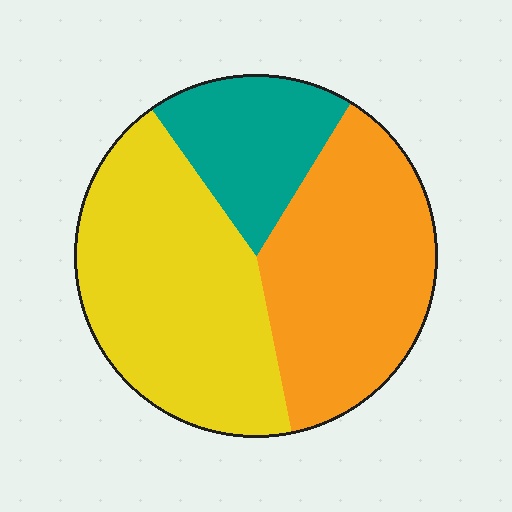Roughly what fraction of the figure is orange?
Orange covers 38% of the figure.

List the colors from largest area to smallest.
From largest to smallest: yellow, orange, teal.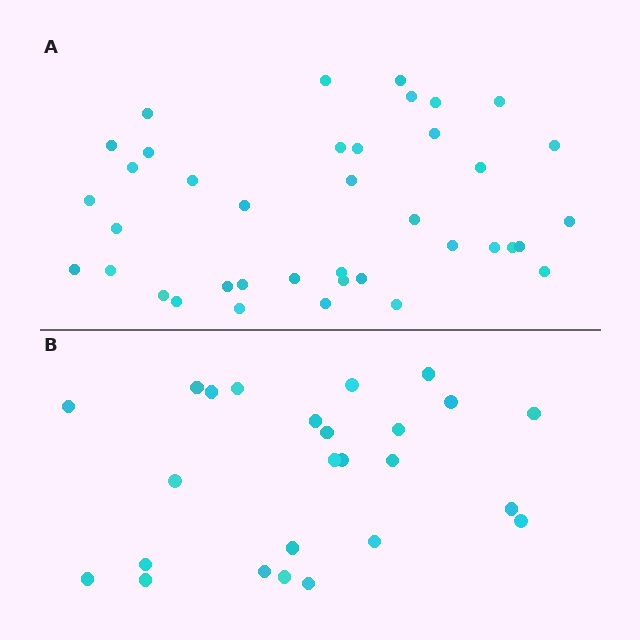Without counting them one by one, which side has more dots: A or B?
Region A (the top region) has more dots.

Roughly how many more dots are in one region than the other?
Region A has approximately 15 more dots than region B.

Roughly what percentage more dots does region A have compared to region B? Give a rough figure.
About 55% more.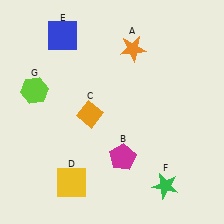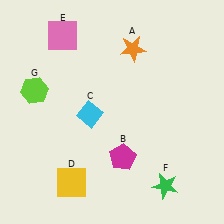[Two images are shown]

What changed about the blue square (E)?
In Image 1, E is blue. In Image 2, it changed to pink.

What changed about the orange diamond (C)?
In Image 1, C is orange. In Image 2, it changed to cyan.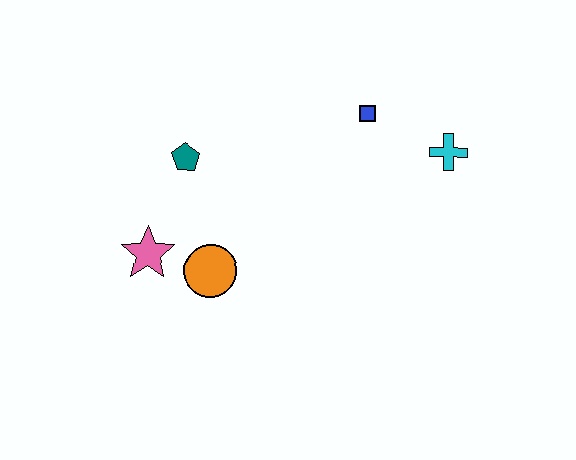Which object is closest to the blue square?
The cyan cross is closest to the blue square.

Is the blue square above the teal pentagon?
Yes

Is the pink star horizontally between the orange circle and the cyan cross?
No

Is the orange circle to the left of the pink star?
No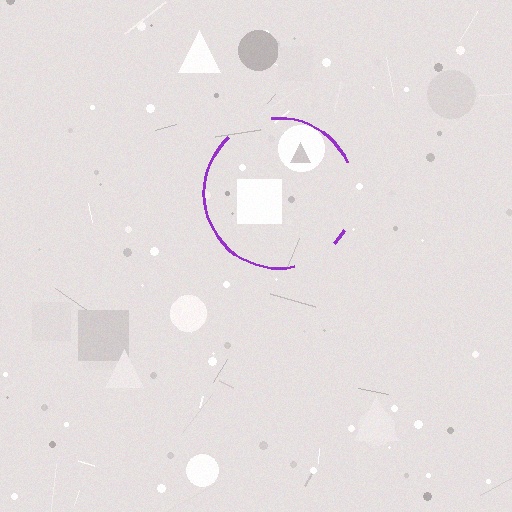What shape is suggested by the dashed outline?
The dashed outline suggests a circle.